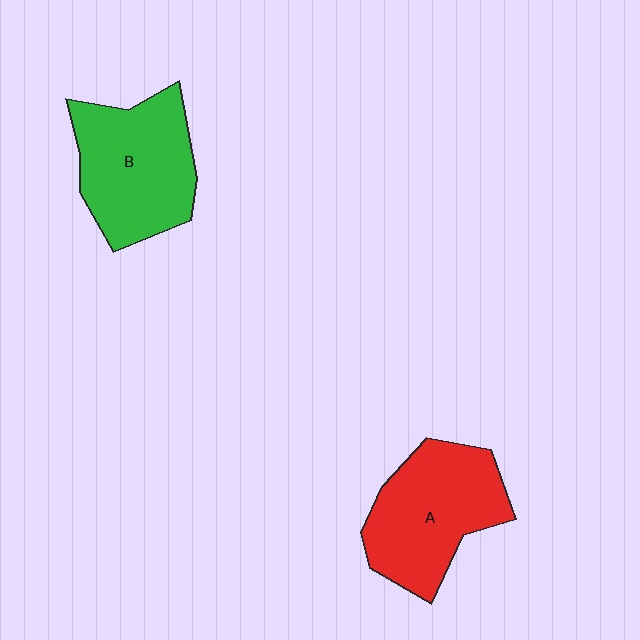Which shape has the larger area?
Shape B (green).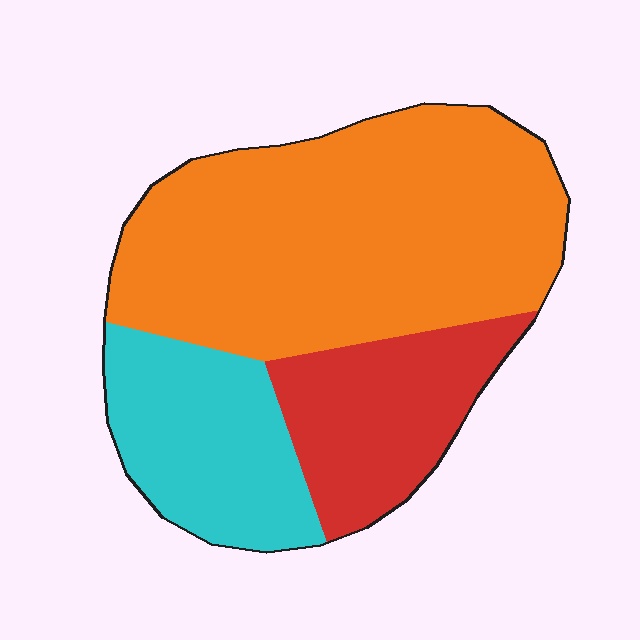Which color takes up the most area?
Orange, at roughly 55%.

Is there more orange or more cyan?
Orange.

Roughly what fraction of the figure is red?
Red takes up about one fifth (1/5) of the figure.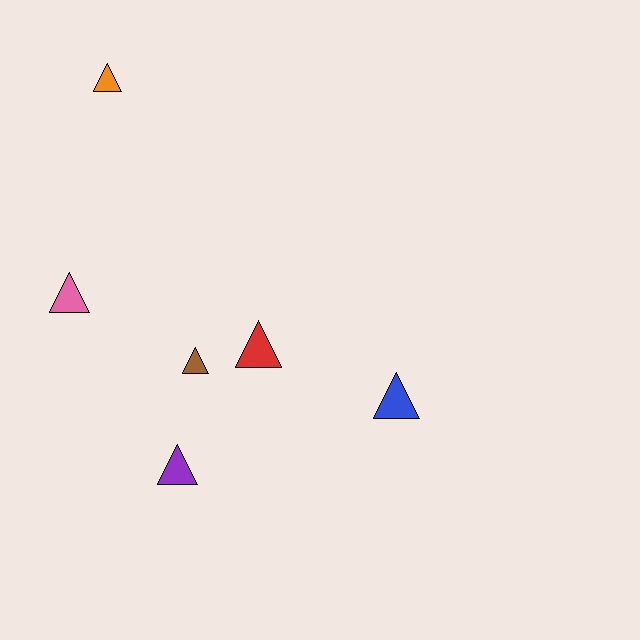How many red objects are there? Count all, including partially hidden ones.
There is 1 red object.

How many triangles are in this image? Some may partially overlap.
There are 6 triangles.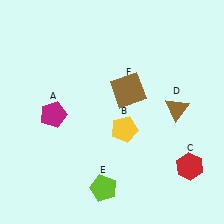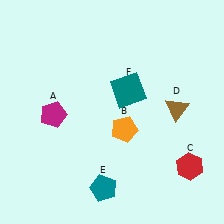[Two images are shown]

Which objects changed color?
B changed from yellow to orange. E changed from lime to teal. F changed from brown to teal.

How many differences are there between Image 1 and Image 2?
There are 3 differences between the two images.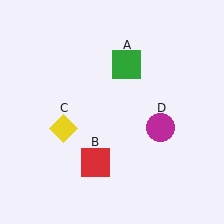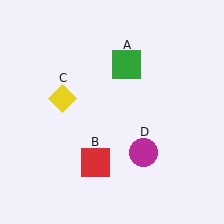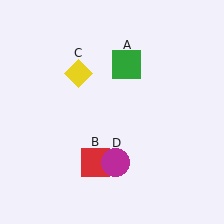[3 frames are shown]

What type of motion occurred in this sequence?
The yellow diamond (object C), magenta circle (object D) rotated clockwise around the center of the scene.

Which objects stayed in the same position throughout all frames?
Green square (object A) and red square (object B) remained stationary.